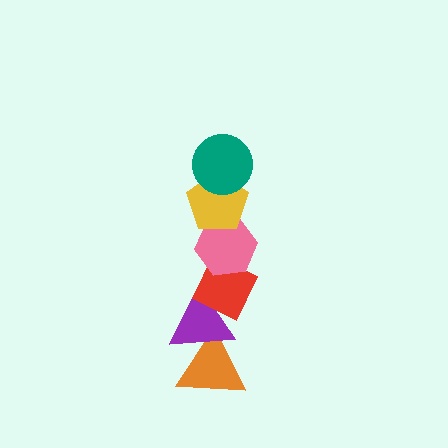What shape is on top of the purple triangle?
The red diamond is on top of the purple triangle.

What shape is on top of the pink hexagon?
The yellow pentagon is on top of the pink hexagon.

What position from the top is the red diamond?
The red diamond is 4th from the top.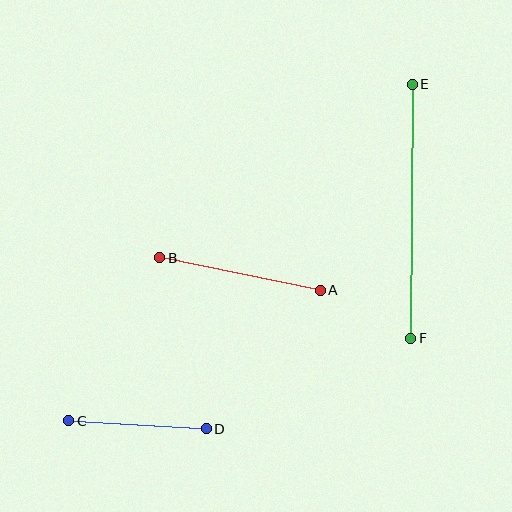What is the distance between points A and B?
The distance is approximately 164 pixels.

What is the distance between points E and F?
The distance is approximately 254 pixels.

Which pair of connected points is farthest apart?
Points E and F are farthest apart.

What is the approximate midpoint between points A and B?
The midpoint is at approximately (240, 274) pixels.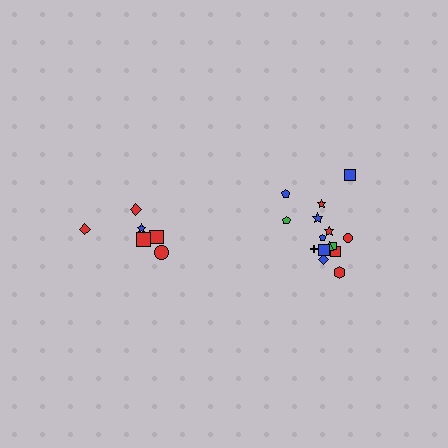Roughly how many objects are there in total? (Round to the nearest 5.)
Roughly 20 objects in total.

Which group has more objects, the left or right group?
The right group.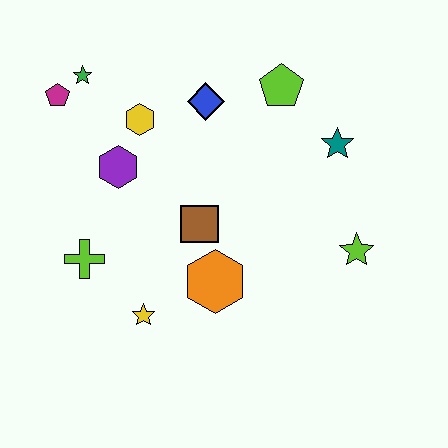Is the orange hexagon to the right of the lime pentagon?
No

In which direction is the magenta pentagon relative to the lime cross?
The magenta pentagon is above the lime cross.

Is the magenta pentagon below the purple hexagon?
No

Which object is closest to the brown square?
The orange hexagon is closest to the brown square.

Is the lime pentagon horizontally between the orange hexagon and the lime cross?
No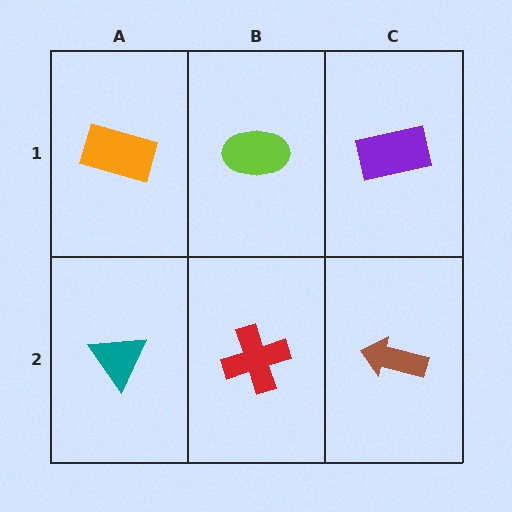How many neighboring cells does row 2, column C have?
2.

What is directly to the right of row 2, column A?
A red cross.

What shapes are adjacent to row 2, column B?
A lime ellipse (row 1, column B), a teal triangle (row 2, column A), a brown arrow (row 2, column C).